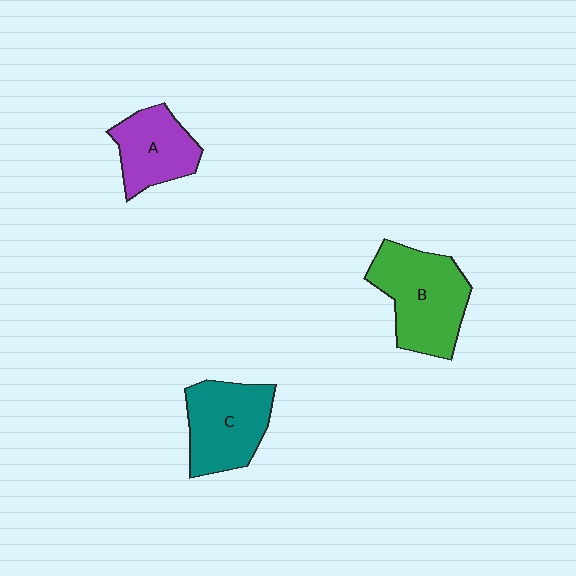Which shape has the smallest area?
Shape A (purple).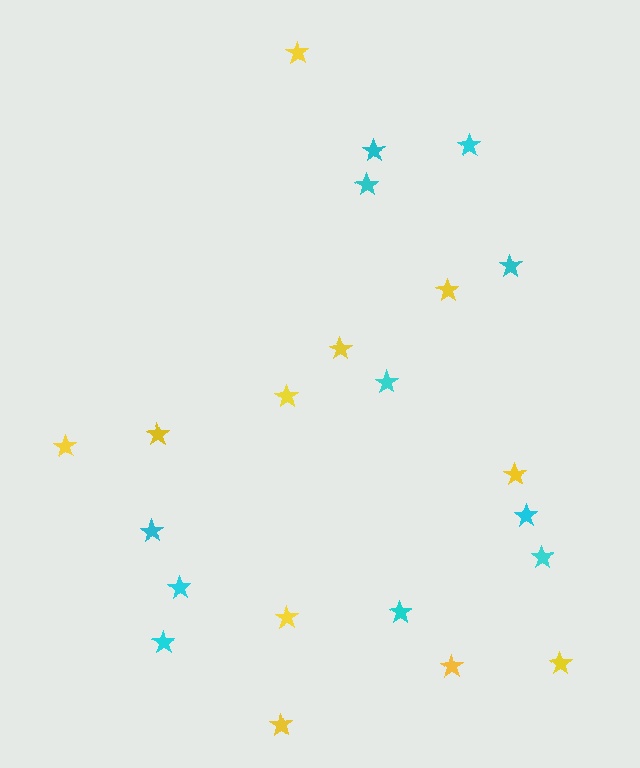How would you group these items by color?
There are 2 groups: one group of yellow stars (11) and one group of cyan stars (11).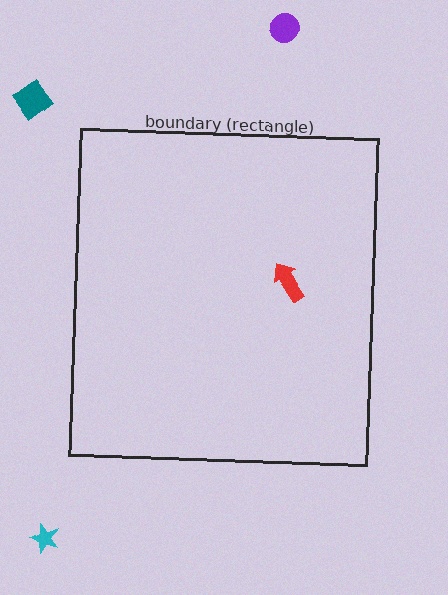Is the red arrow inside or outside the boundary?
Inside.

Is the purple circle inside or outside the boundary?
Outside.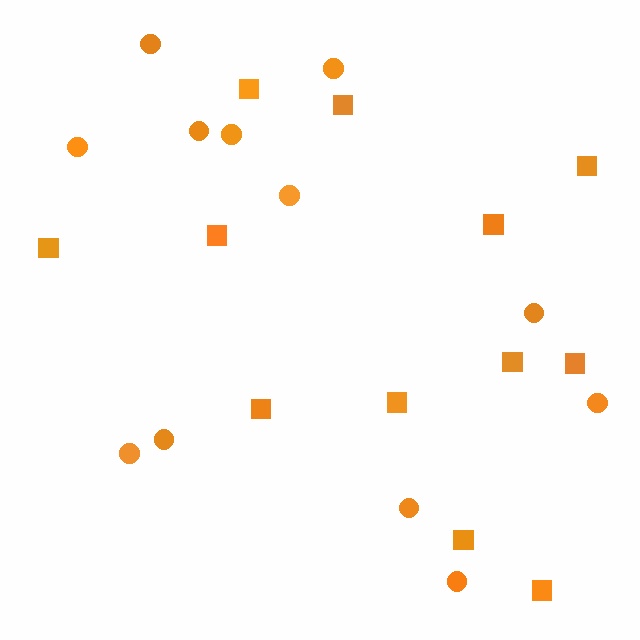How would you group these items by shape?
There are 2 groups: one group of circles (12) and one group of squares (12).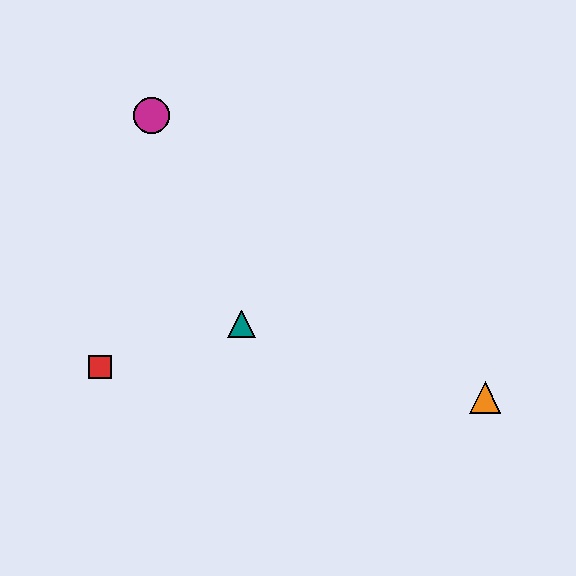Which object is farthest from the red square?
The orange triangle is farthest from the red square.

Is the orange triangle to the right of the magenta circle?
Yes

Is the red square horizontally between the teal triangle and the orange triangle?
No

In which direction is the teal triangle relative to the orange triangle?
The teal triangle is to the left of the orange triangle.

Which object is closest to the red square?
The teal triangle is closest to the red square.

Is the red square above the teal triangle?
No